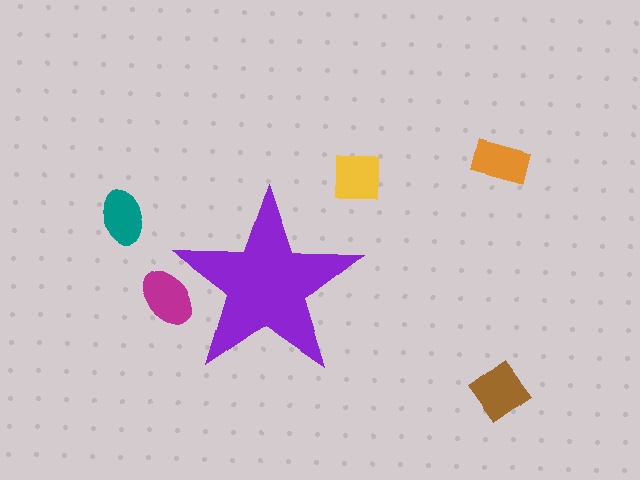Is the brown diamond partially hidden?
No, the brown diamond is fully visible.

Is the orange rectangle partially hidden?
No, the orange rectangle is fully visible.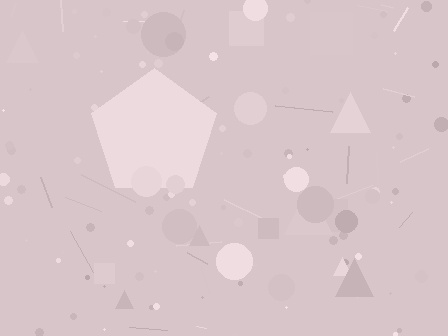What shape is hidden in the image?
A pentagon is hidden in the image.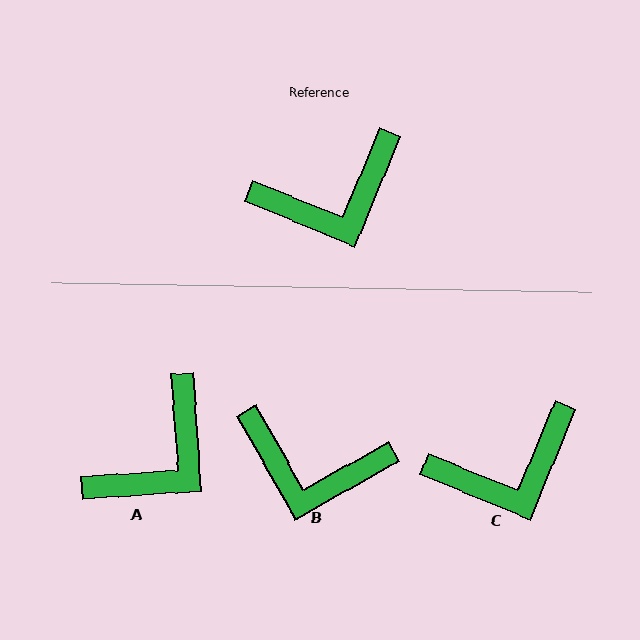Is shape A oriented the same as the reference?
No, it is off by about 26 degrees.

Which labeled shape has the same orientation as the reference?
C.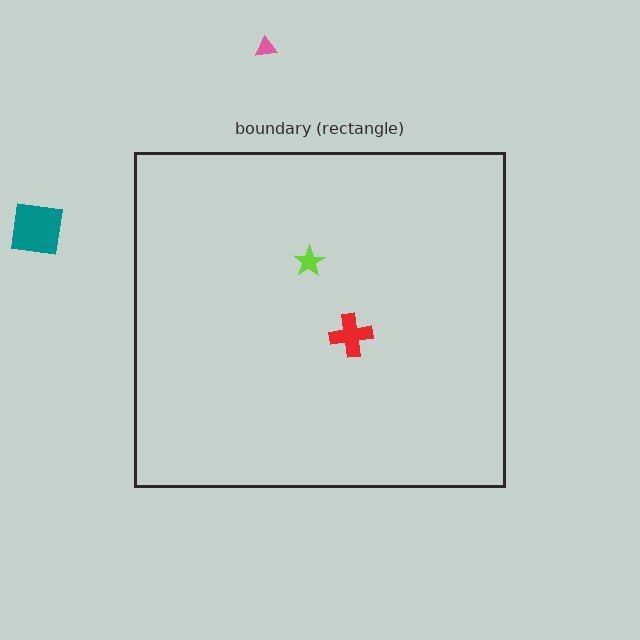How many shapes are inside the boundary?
2 inside, 2 outside.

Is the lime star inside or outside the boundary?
Inside.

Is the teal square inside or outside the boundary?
Outside.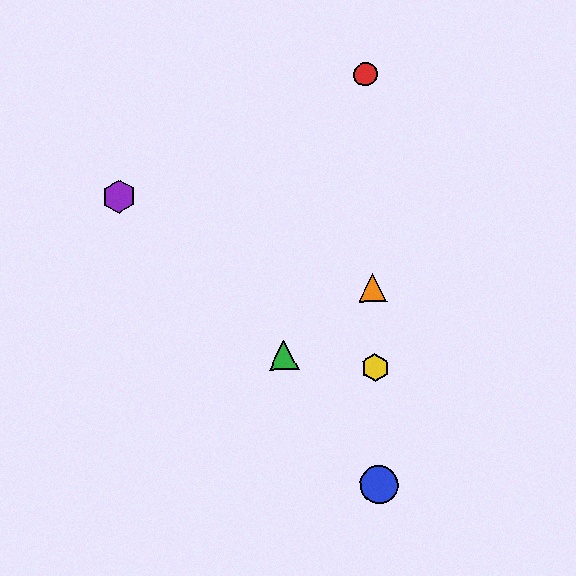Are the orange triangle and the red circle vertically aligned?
Yes, both are at x≈373.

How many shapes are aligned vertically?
4 shapes (the red circle, the blue circle, the yellow hexagon, the orange triangle) are aligned vertically.